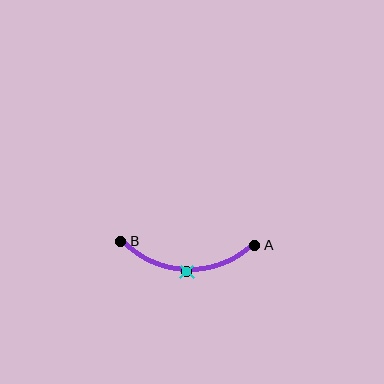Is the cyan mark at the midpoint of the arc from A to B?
Yes. The cyan mark lies on the arc at equal arc-length from both A and B — it is the arc midpoint.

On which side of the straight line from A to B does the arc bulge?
The arc bulges below the straight line connecting A and B.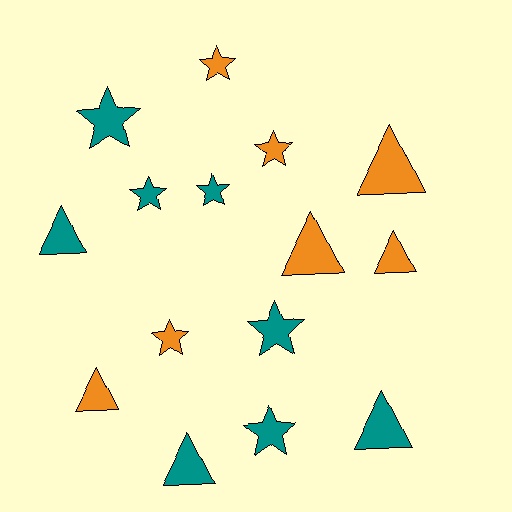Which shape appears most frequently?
Star, with 8 objects.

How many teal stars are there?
There are 5 teal stars.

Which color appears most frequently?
Teal, with 8 objects.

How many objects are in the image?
There are 15 objects.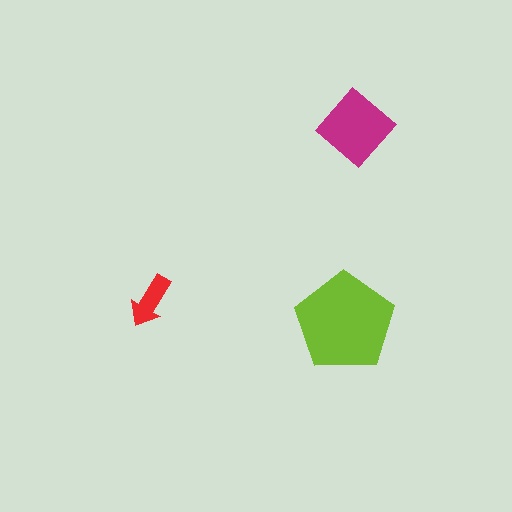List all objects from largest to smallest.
The lime pentagon, the magenta diamond, the red arrow.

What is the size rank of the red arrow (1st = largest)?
3rd.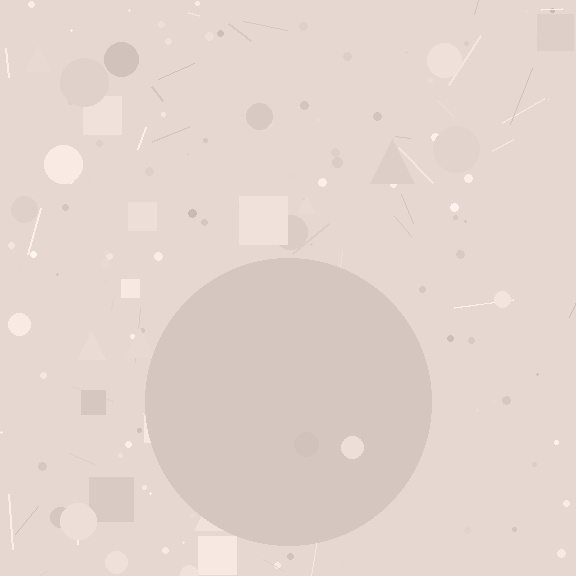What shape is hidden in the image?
A circle is hidden in the image.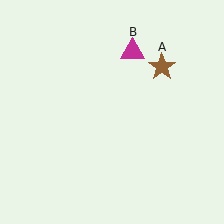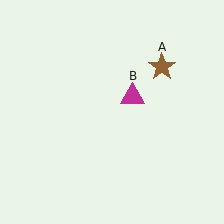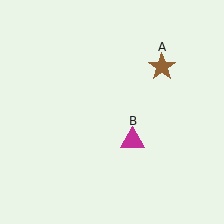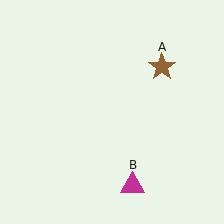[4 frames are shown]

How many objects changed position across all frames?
1 object changed position: magenta triangle (object B).